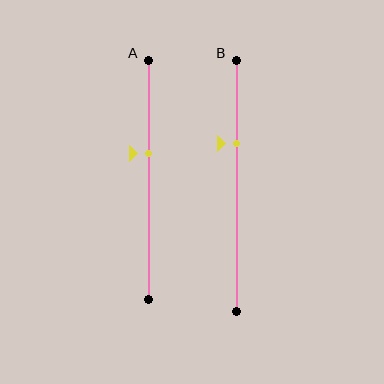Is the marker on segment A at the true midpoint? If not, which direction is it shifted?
No, the marker on segment A is shifted upward by about 11% of the segment length.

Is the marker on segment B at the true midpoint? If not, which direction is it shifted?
No, the marker on segment B is shifted upward by about 17% of the segment length.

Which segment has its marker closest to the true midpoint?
Segment A has its marker closest to the true midpoint.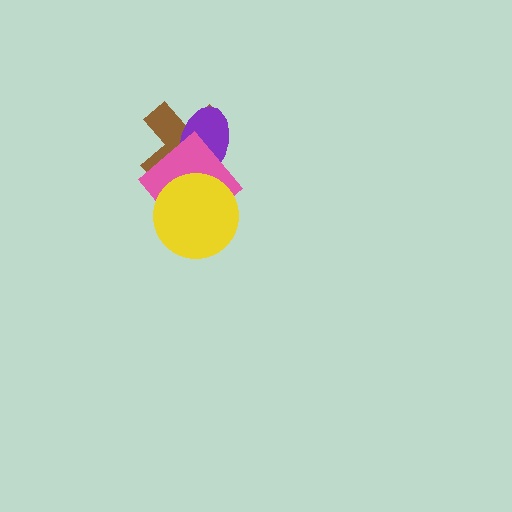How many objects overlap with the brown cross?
3 objects overlap with the brown cross.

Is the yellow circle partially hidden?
No, no other shape covers it.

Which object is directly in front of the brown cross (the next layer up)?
The purple ellipse is directly in front of the brown cross.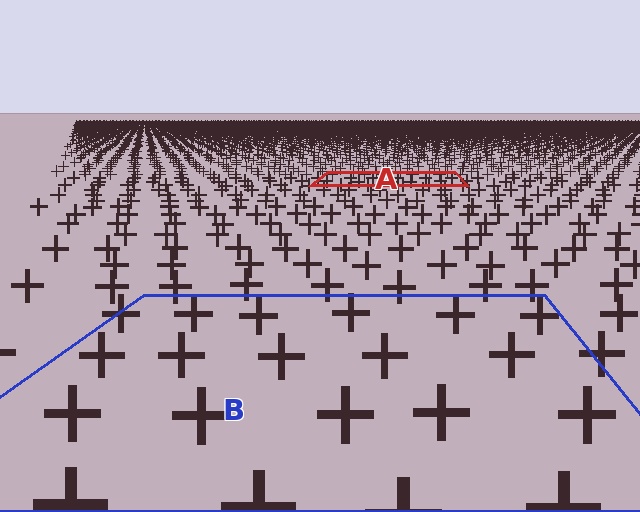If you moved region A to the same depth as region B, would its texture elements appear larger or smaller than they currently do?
They would appear larger. At a closer depth, the same texture elements are projected at a bigger on-screen size.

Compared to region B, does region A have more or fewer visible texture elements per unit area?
Region A has more texture elements per unit area — they are packed more densely because it is farther away.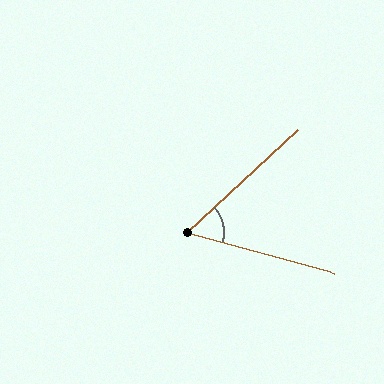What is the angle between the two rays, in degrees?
Approximately 58 degrees.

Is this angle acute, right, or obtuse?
It is acute.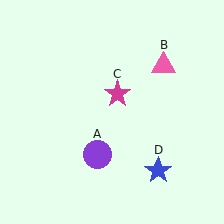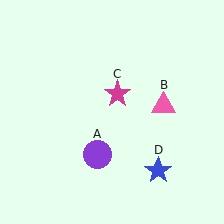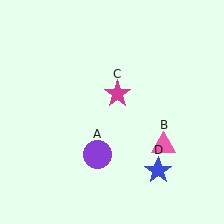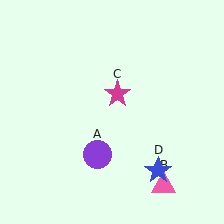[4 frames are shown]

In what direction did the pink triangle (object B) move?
The pink triangle (object B) moved down.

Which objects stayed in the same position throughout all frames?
Purple circle (object A) and magenta star (object C) and blue star (object D) remained stationary.